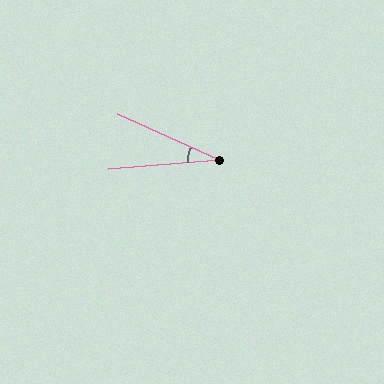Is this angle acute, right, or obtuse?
It is acute.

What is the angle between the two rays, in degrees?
Approximately 29 degrees.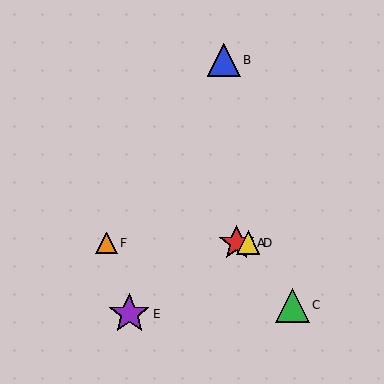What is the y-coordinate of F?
Object F is at y≈243.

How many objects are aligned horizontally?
3 objects (A, D, F) are aligned horizontally.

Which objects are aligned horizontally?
Objects A, D, F are aligned horizontally.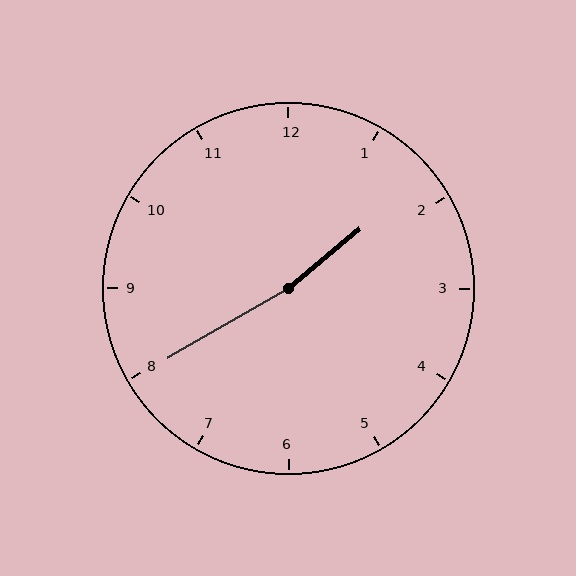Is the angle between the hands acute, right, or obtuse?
It is obtuse.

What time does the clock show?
1:40.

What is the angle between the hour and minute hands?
Approximately 170 degrees.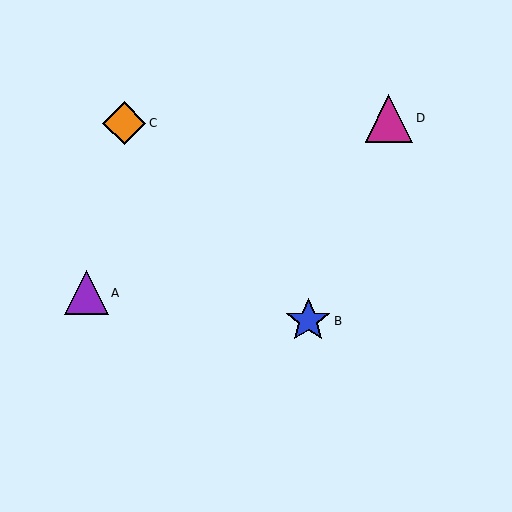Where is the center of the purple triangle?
The center of the purple triangle is at (86, 293).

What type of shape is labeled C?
Shape C is an orange diamond.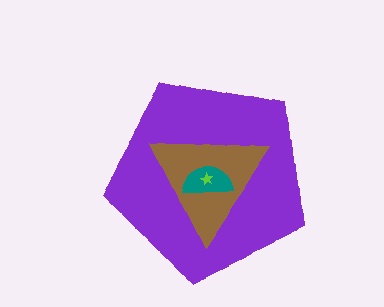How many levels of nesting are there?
4.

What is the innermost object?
The lime star.